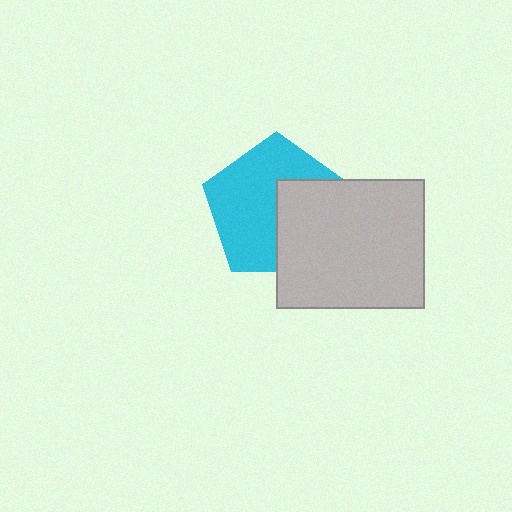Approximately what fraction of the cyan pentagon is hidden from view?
Roughly 40% of the cyan pentagon is hidden behind the light gray rectangle.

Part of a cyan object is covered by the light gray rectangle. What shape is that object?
It is a pentagon.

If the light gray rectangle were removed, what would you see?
You would see the complete cyan pentagon.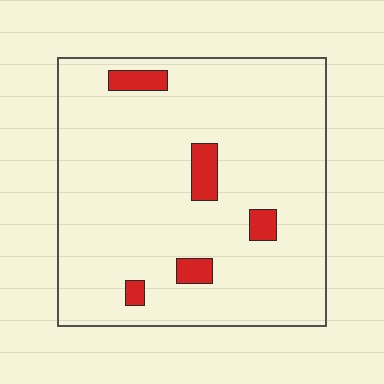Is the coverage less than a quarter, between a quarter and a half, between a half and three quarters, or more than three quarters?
Less than a quarter.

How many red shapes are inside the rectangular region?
5.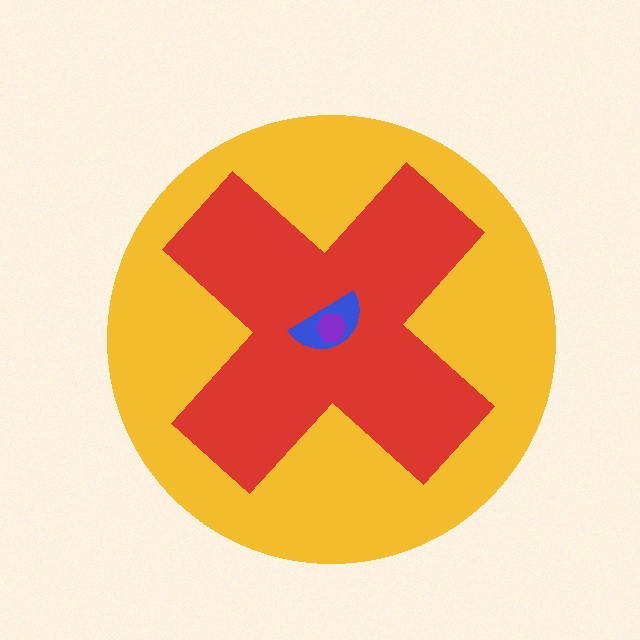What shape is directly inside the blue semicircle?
The purple hexagon.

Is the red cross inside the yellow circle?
Yes.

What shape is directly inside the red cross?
The blue semicircle.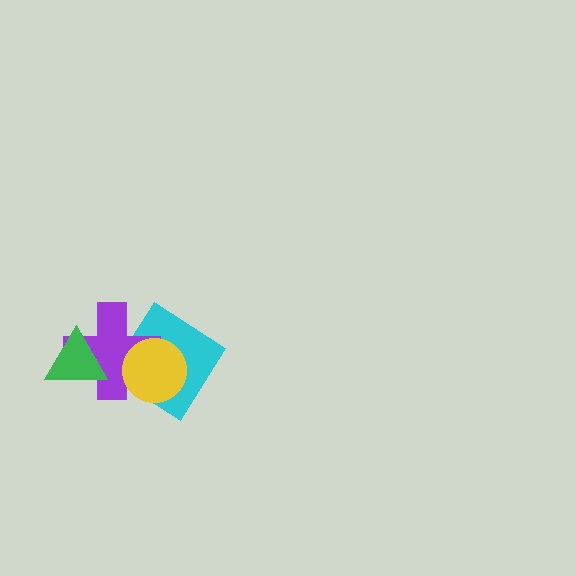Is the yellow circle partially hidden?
No, no other shape covers it.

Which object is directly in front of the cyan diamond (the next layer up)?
The purple cross is directly in front of the cyan diamond.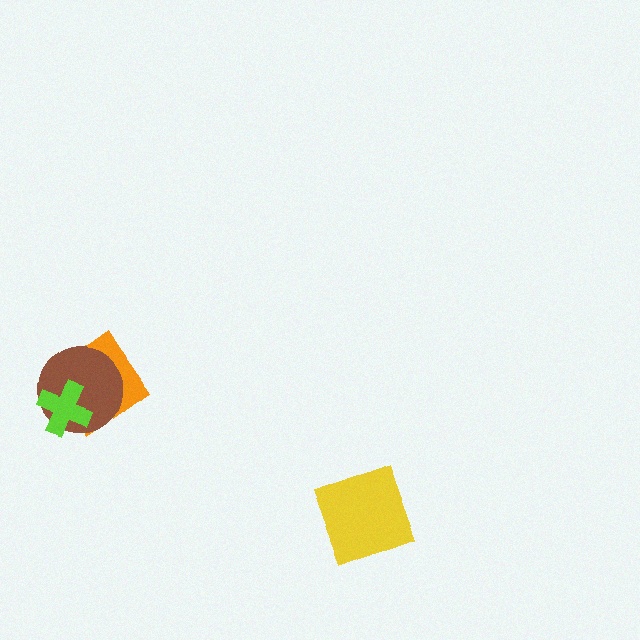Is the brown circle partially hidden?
Yes, it is partially covered by another shape.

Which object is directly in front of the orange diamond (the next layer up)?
The brown circle is directly in front of the orange diamond.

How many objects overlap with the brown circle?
2 objects overlap with the brown circle.